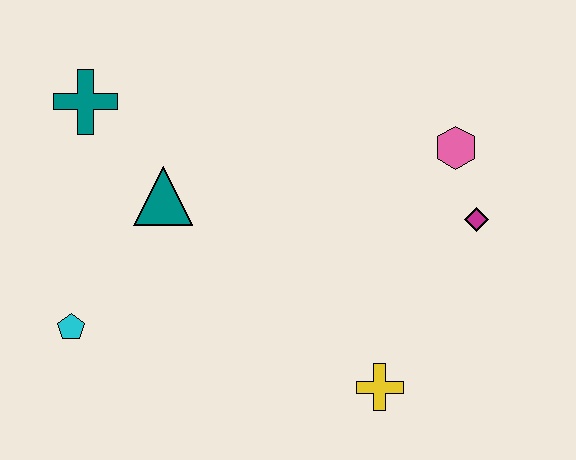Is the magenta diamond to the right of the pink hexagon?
Yes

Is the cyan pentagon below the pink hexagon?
Yes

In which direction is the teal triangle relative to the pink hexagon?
The teal triangle is to the left of the pink hexagon.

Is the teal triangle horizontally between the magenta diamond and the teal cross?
Yes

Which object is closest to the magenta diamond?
The pink hexagon is closest to the magenta diamond.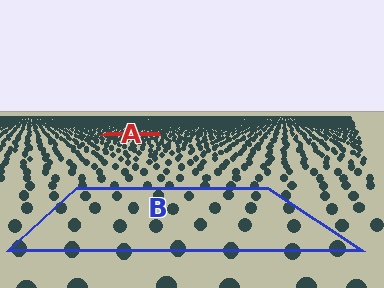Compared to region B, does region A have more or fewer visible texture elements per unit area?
Region A has more texture elements per unit area — they are packed more densely because it is farther away.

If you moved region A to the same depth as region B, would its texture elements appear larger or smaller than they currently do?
They would appear larger. At a closer depth, the same texture elements are projected at a bigger on-screen size.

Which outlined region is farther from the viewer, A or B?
Region A is farther from the viewer — the texture elements inside it appear smaller and more densely packed.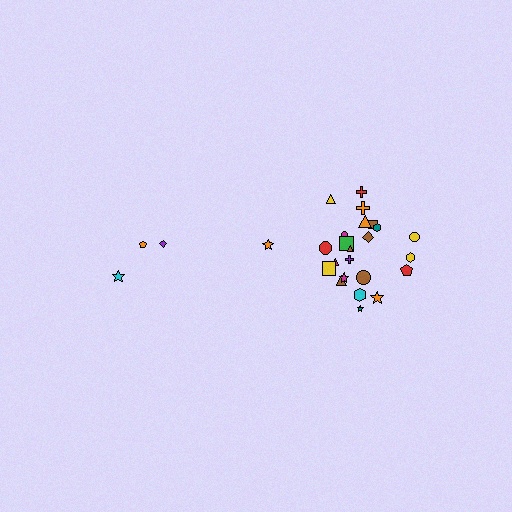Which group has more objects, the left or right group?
The right group.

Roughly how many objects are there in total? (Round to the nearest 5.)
Roughly 30 objects in total.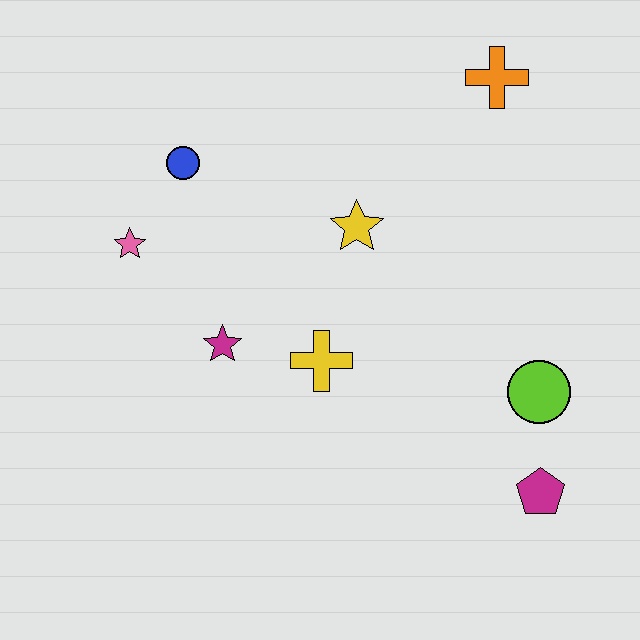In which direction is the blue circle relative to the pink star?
The blue circle is above the pink star.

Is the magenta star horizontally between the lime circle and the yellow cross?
No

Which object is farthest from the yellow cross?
The orange cross is farthest from the yellow cross.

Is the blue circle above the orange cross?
No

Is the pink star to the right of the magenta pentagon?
No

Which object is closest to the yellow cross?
The magenta star is closest to the yellow cross.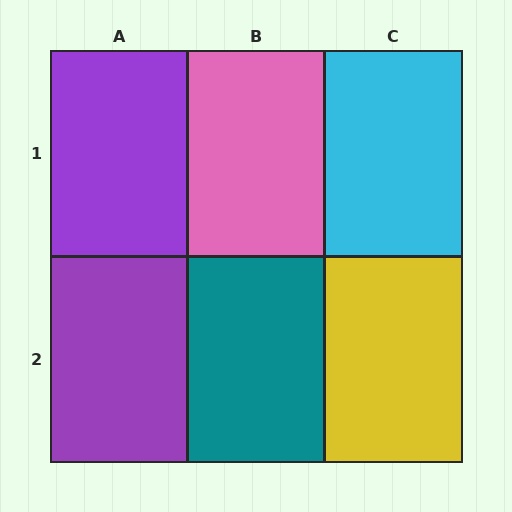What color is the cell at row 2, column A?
Purple.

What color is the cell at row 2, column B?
Teal.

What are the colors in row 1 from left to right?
Purple, pink, cyan.